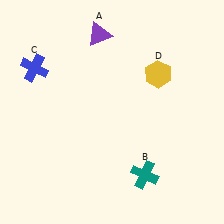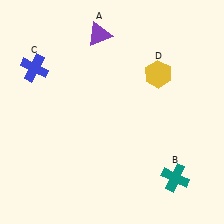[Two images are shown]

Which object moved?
The teal cross (B) moved right.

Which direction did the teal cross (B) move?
The teal cross (B) moved right.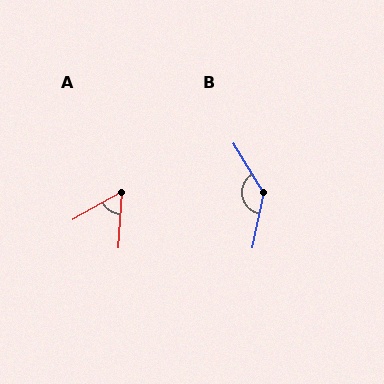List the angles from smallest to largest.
A (56°), B (137°).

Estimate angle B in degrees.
Approximately 137 degrees.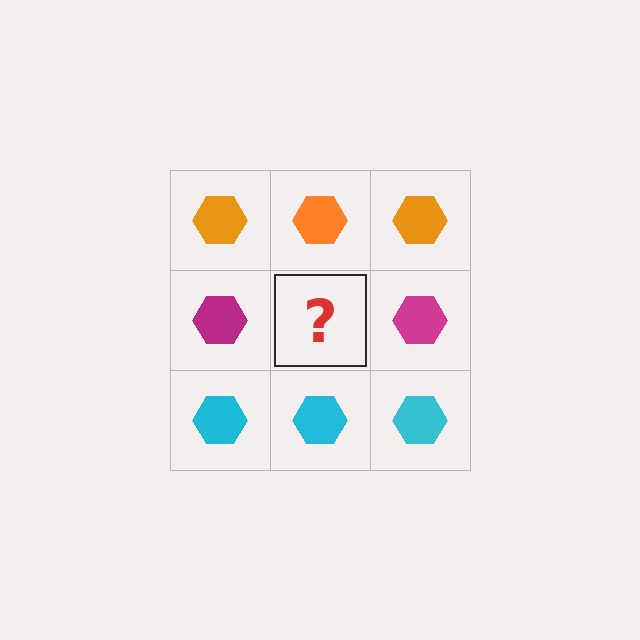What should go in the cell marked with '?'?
The missing cell should contain a magenta hexagon.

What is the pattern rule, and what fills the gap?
The rule is that each row has a consistent color. The gap should be filled with a magenta hexagon.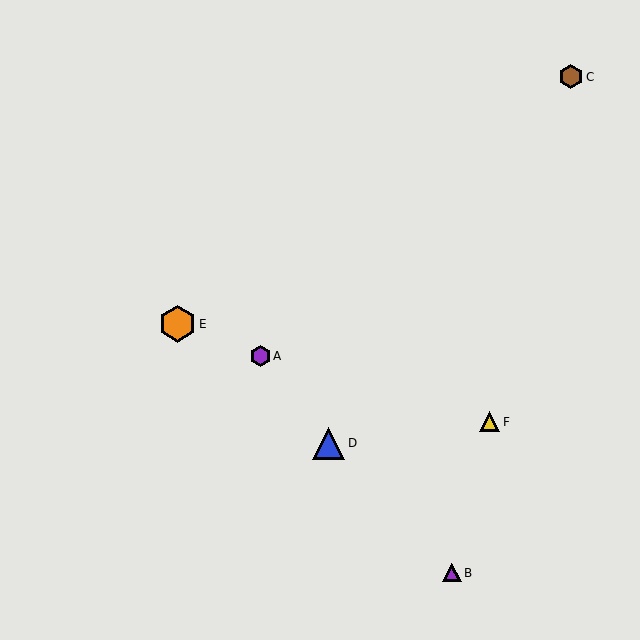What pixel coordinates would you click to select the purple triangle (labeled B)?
Click at (452, 573) to select the purple triangle B.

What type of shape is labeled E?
Shape E is an orange hexagon.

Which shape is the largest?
The orange hexagon (labeled E) is the largest.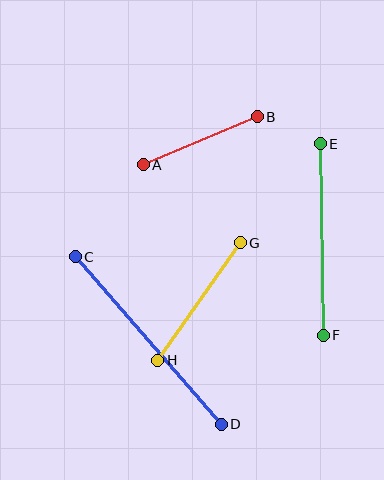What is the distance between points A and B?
The distance is approximately 124 pixels.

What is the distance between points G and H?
The distance is approximately 143 pixels.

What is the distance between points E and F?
The distance is approximately 191 pixels.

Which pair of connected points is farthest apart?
Points C and D are farthest apart.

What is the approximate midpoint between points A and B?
The midpoint is at approximately (200, 141) pixels.